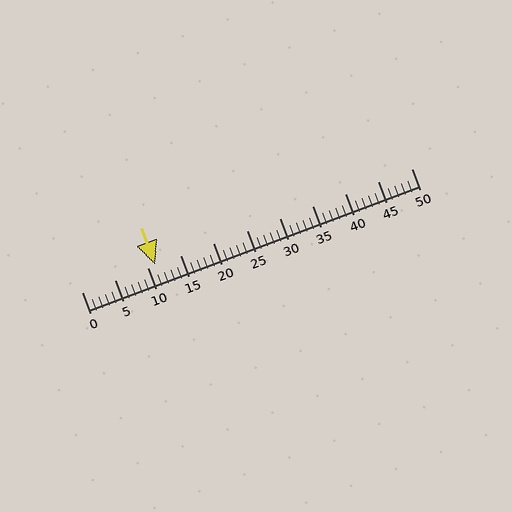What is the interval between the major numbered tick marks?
The major tick marks are spaced 5 units apart.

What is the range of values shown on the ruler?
The ruler shows values from 0 to 50.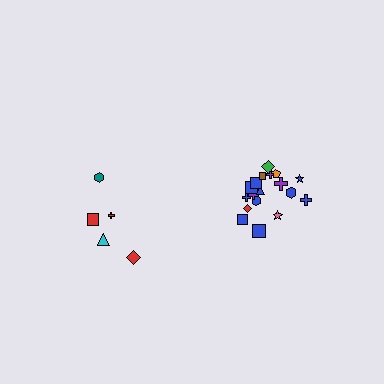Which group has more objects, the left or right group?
The right group.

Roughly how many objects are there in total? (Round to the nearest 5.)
Roughly 25 objects in total.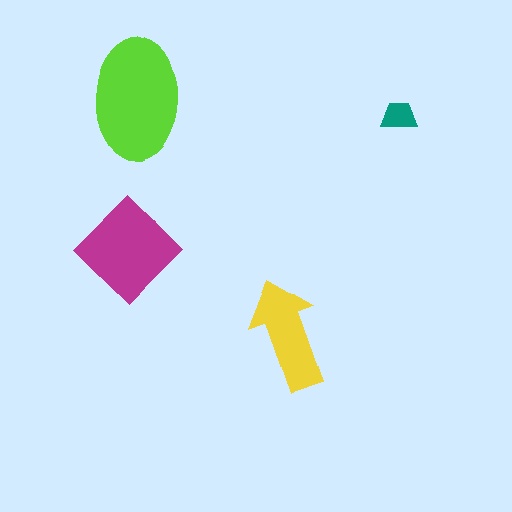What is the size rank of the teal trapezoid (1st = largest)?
4th.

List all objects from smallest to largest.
The teal trapezoid, the yellow arrow, the magenta diamond, the lime ellipse.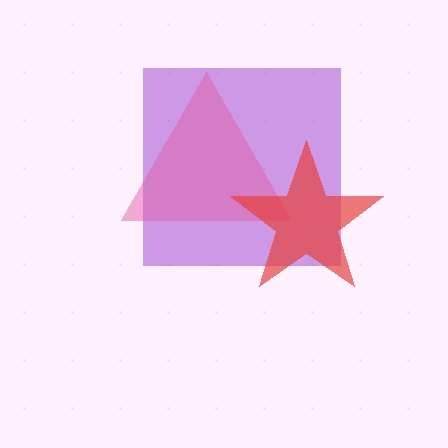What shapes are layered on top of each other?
The layered shapes are: a purple square, a pink triangle, a red star.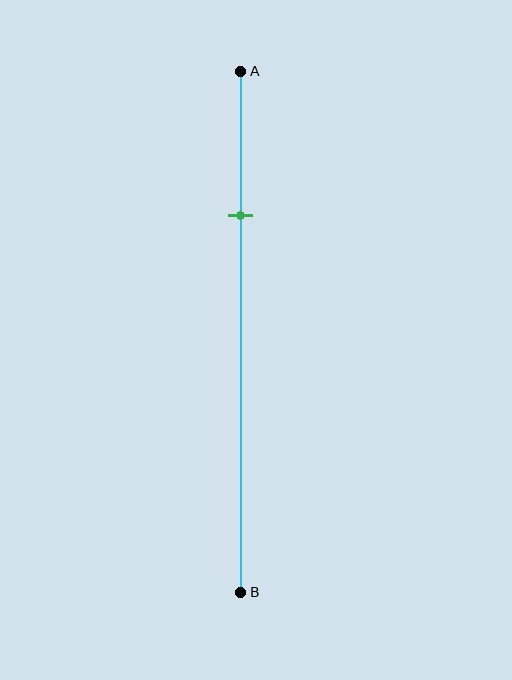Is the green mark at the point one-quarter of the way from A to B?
Yes, the mark is approximately at the one-quarter point.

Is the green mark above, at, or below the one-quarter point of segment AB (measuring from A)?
The green mark is approximately at the one-quarter point of segment AB.